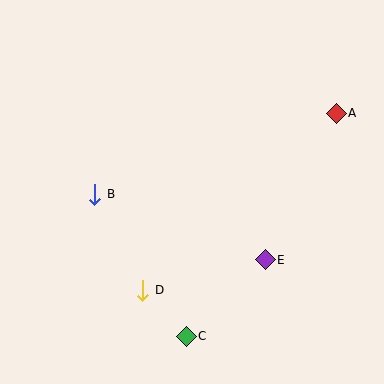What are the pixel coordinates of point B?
Point B is at (95, 194).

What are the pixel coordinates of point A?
Point A is at (336, 113).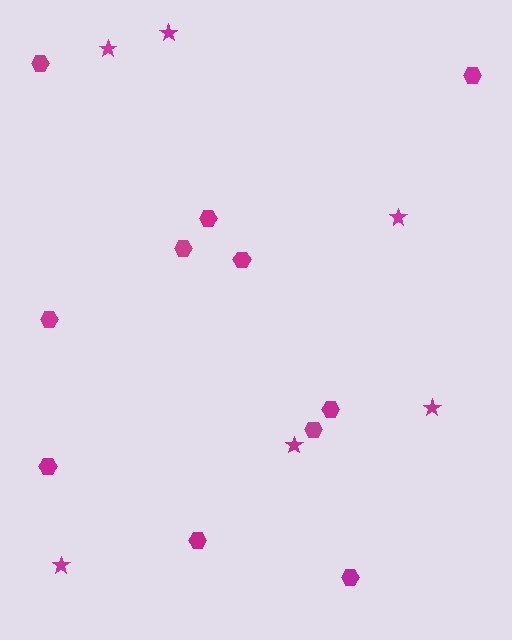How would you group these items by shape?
There are 2 groups: one group of stars (6) and one group of hexagons (11).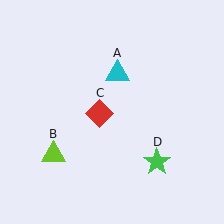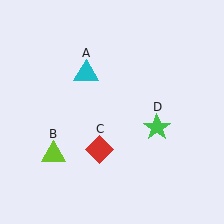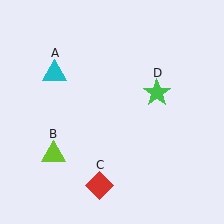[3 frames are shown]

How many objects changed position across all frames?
3 objects changed position: cyan triangle (object A), red diamond (object C), green star (object D).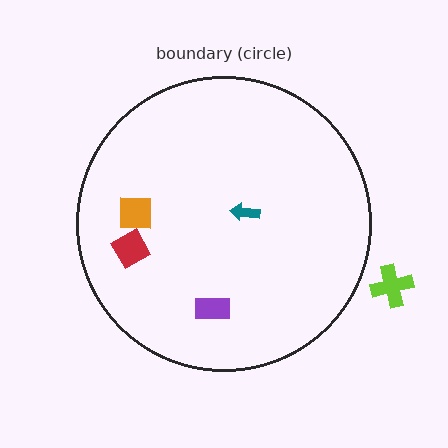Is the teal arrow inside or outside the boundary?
Inside.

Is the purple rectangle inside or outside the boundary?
Inside.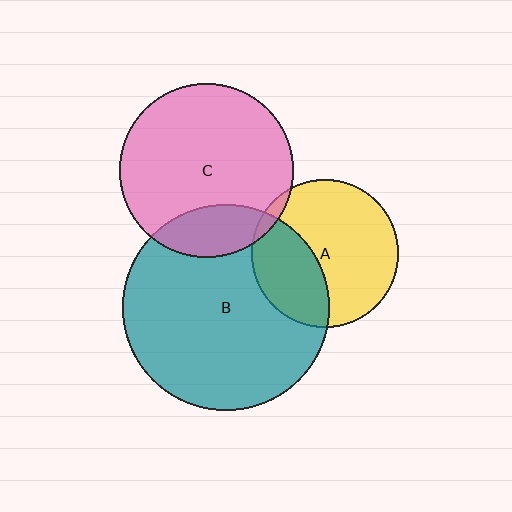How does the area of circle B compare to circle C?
Approximately 1.4 times.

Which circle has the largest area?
Circle B (teal).